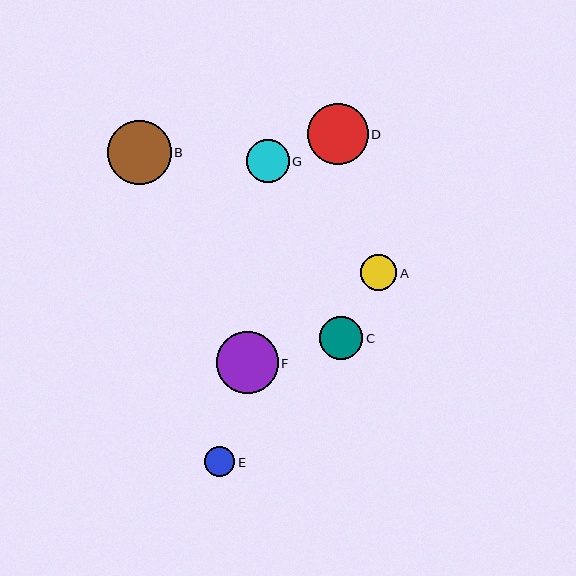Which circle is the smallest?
Circle E is the smallest with a size of approximately 30 pixels.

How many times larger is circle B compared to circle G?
Circle B is approximately 1.5 times the size of circle G.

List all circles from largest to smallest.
From largest to smallest: B, F, D, G, C, A, E.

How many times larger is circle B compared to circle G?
Circle B is approximately 1.5 times the size of circle G.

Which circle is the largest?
Circle B is the largest with a size of approximately 63 pixels.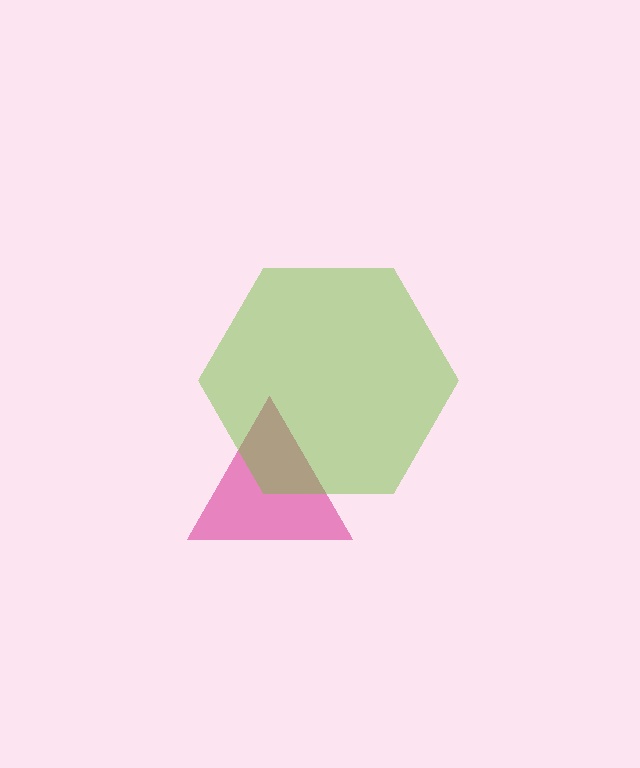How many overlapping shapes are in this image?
There are 2 overlapping shapes in the image.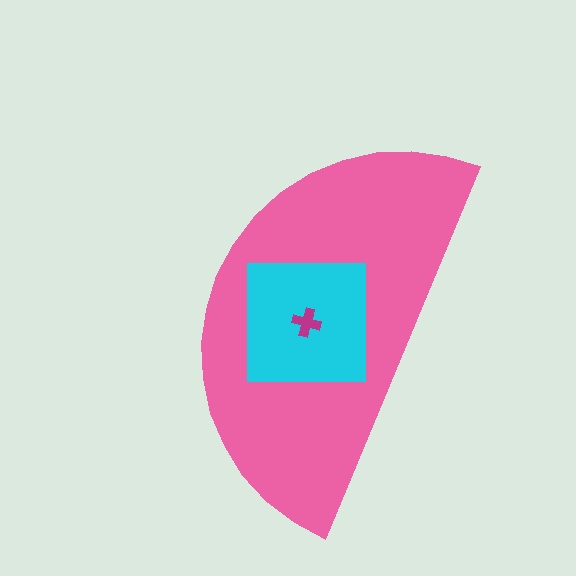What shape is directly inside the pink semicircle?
The cyan square.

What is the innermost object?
The magenta cross.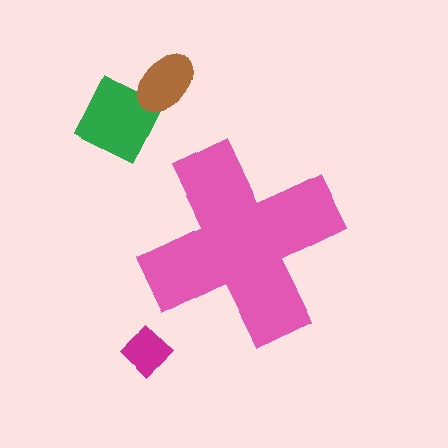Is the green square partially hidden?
No, the green square is fully visible.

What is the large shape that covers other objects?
A pink cross.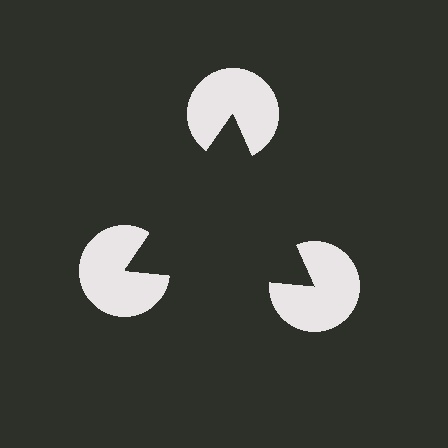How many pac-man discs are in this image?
There are 3 — one at each vertex of the illusory triangle.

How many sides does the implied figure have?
3 sides.